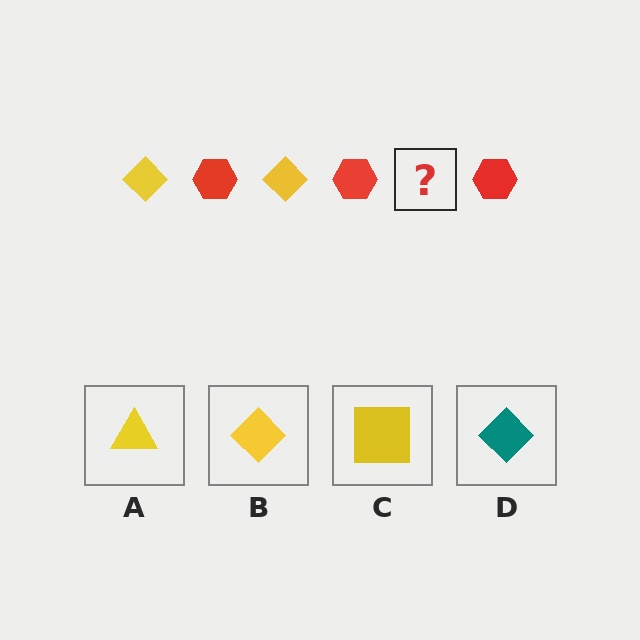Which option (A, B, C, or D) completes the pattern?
B.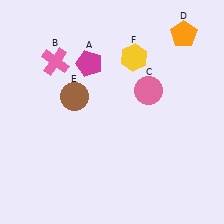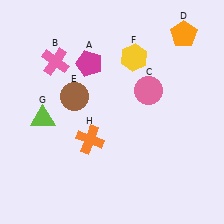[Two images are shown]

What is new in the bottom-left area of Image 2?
An orange cross (H) was added in the bottom-left area of Image 2.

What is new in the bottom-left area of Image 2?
A lime triangle (G) was added in the bottom-left area of Image 2.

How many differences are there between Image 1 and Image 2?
There are 2 differences between the two images.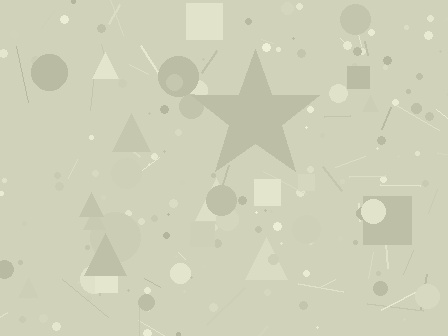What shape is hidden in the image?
A star is hidden in the image.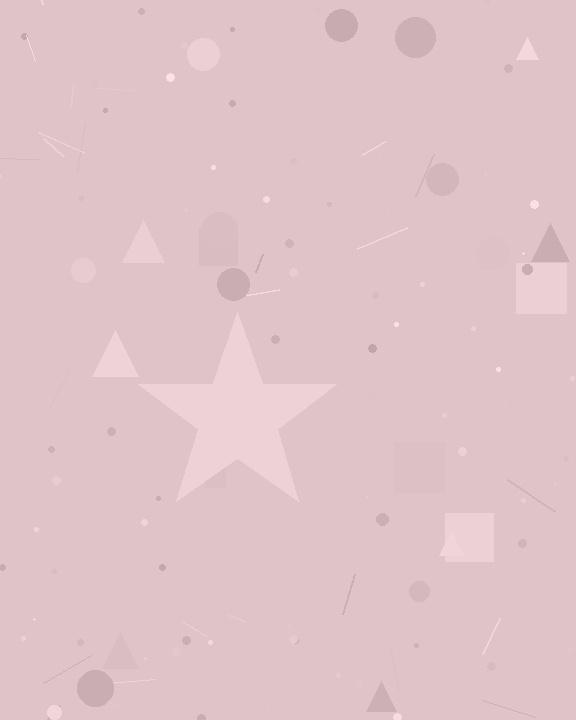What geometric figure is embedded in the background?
A star is embedded in the background.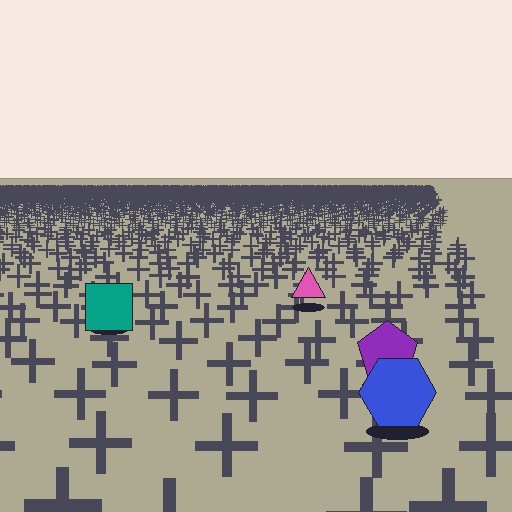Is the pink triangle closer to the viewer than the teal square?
No. The teal square is closer — you can tell from the texture gradient: the ground texture is coarser near it.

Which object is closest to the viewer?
The blue hexagon is closest. The texture marks near it are larger and more spread out.